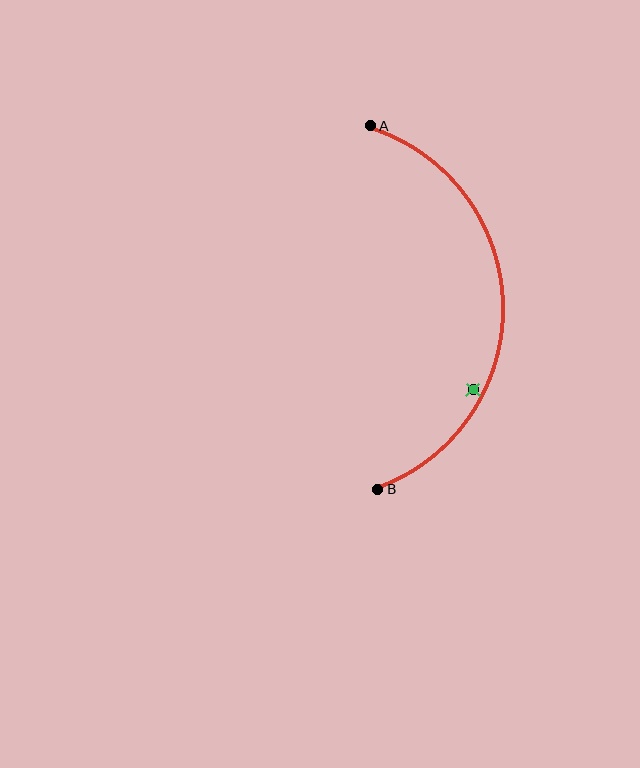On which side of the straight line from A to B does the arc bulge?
The arc bulges to the right of the straight line connecting A and B.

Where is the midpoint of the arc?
The arc midpoint is the point on the curve farthest from the straight line joining A and B. It sits to the right of that line.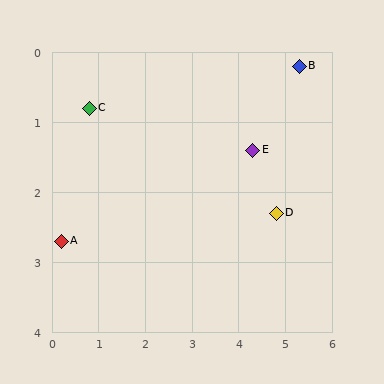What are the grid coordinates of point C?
Point C is at approximately (0.8, 0.8).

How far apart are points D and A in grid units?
Points D and A are about 4.6 grid units apart.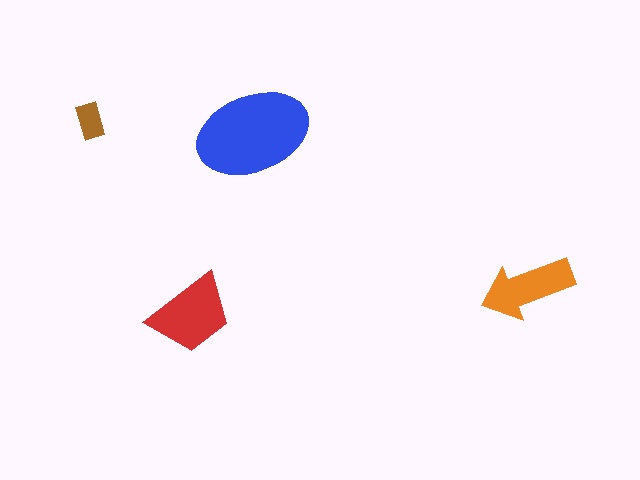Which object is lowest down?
The red trapezoid is bottommost.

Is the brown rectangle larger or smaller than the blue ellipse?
Smaller.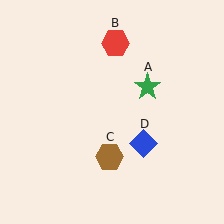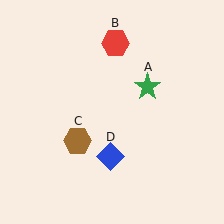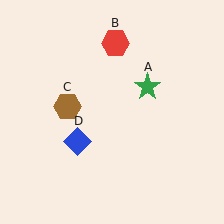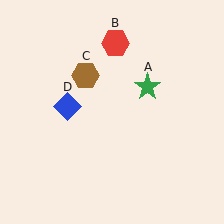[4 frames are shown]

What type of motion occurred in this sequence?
The brown hexagon (object C), blue diamond (object D) rotated clockwise around the center of the scene.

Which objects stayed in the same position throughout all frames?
Green star (object A) and red hexagon (object B) remained stationary.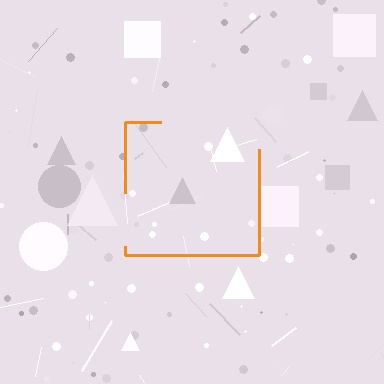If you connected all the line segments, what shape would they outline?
They would outline a square.